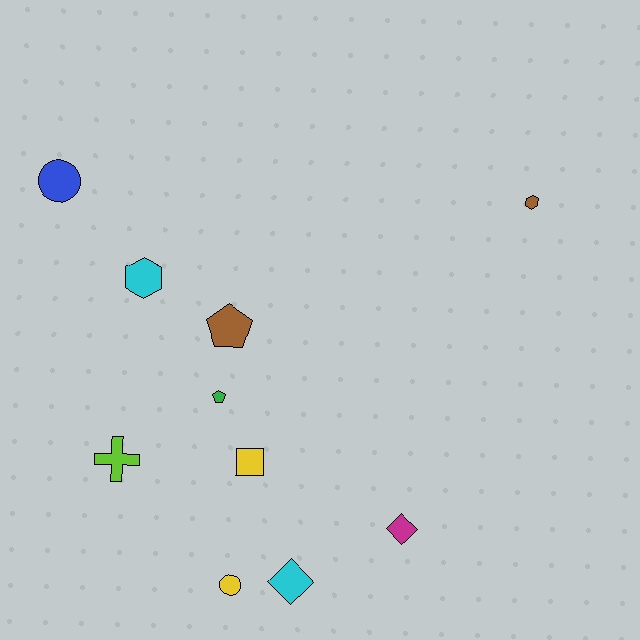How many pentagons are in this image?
There are 2 pentagons.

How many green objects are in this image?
There is 1 green object.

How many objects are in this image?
There are 10 objects.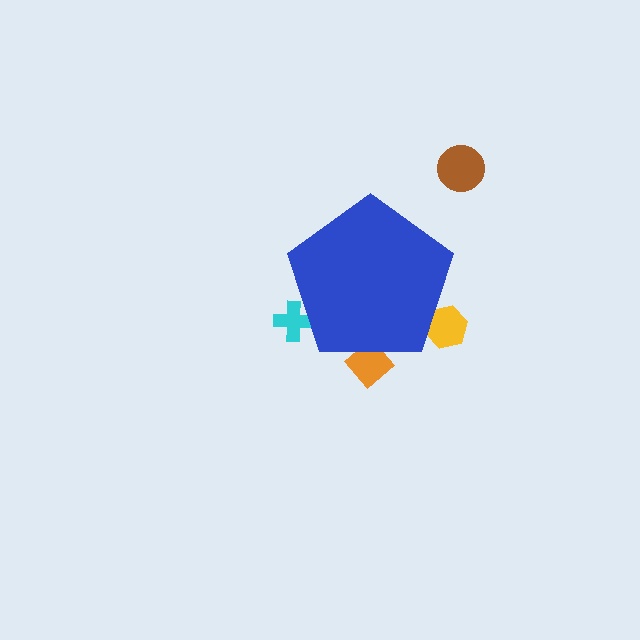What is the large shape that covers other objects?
A blue pentagon.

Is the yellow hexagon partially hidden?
Yes, the yellow hexagon is partially hidden behind the blue pentagon.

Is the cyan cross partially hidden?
Yes, the cyan cross is partially hidden behind the blue pentagon.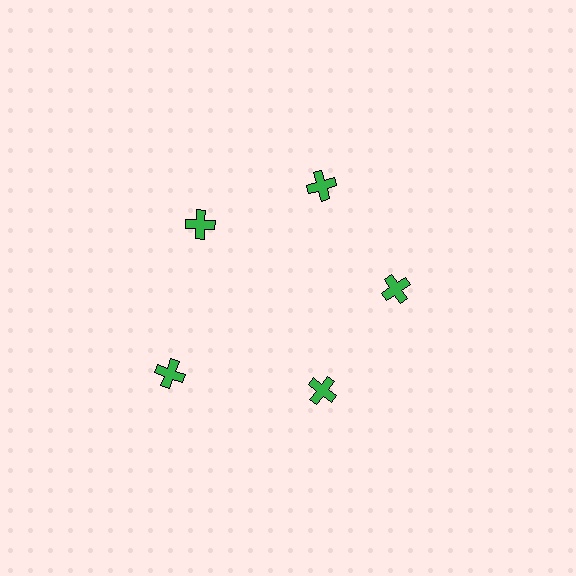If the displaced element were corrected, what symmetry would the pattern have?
It would have 5-fold rotational symmetry — the pattern would map onto itself every 72 degrees.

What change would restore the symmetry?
The symmetry would be restored by moving it inward, back onto the ring so that all 5 crosses sit at equal angles and equal distance from the center.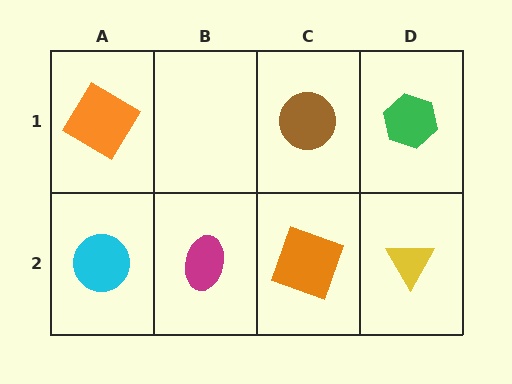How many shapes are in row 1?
3 shapes.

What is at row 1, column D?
A green hexagon.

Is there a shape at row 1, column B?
No, that cell is empty.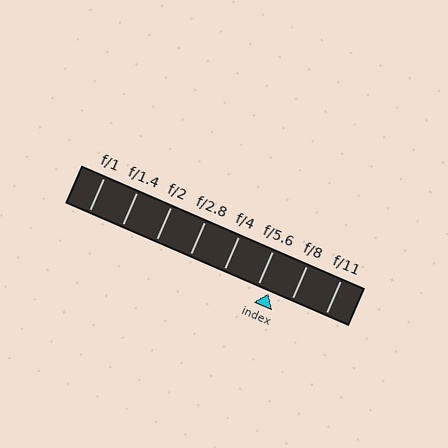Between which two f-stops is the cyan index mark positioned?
The index mark is between f/5.6 and f/8.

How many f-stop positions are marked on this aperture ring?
There are 8 f-stop positions marked.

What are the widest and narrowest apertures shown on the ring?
The widest aperture shown is f/1 and the narrowest is f/11.